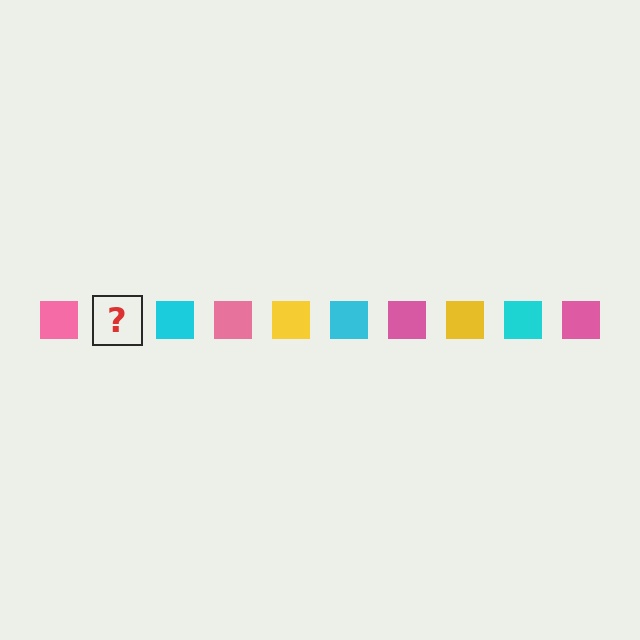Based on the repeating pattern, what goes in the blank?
The blank should be a yellow square.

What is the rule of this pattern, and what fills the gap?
The rule is that the pattern cycles through pink, yellow, cyan squares. The gap should be filled with a yellow square.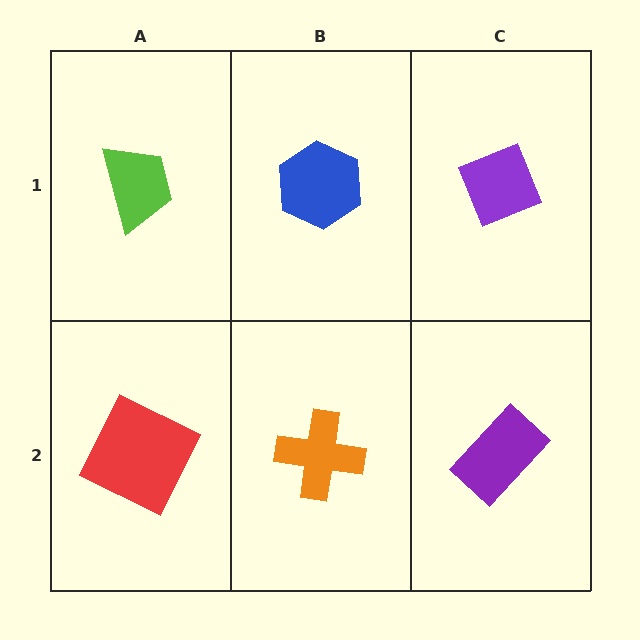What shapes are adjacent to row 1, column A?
A red square (row 2, column A), a blue hexagon (row 1, column B).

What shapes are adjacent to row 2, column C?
A purple diamond (row 1, column C), an orange cross (row 2, column B).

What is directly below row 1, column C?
A purple rectangle.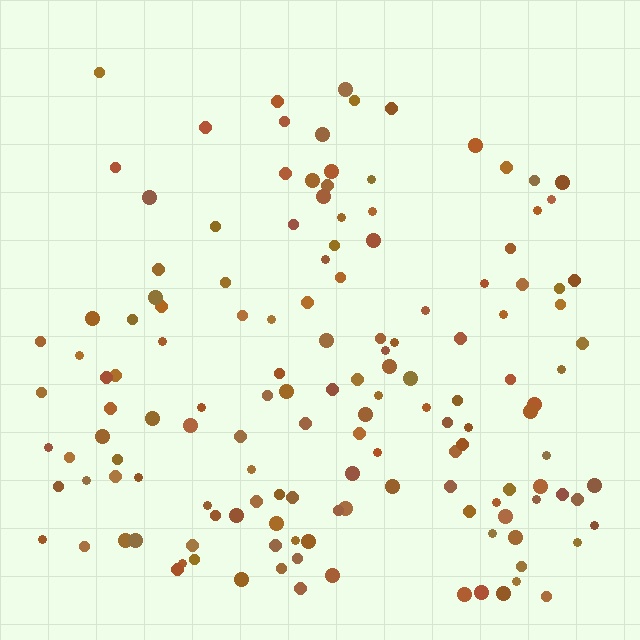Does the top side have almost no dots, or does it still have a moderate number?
Still a moderate number, just noticeably fewer than the bottom.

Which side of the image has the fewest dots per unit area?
The top.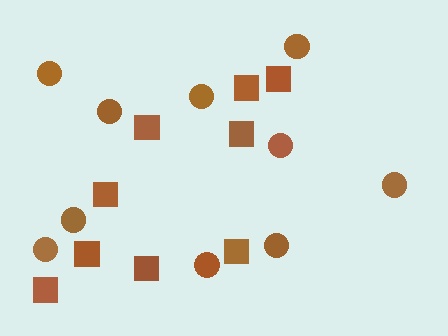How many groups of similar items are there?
There are 2 groups: one group of squares (9) and one group of circles (10).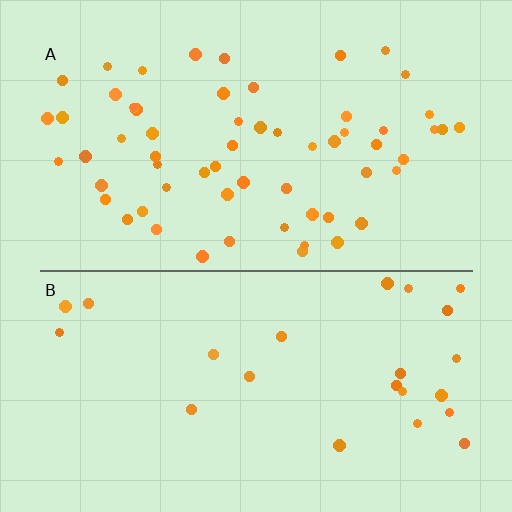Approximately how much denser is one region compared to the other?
Approximately 2.6× — region A over region B.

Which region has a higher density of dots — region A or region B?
A (the top).